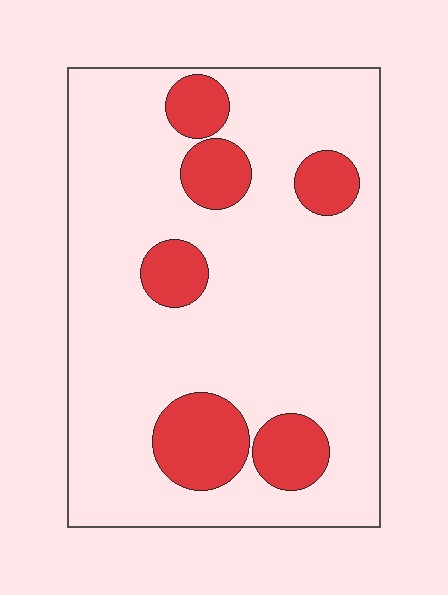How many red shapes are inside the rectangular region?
6.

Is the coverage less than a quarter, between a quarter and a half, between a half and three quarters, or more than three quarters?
Less than a quarter.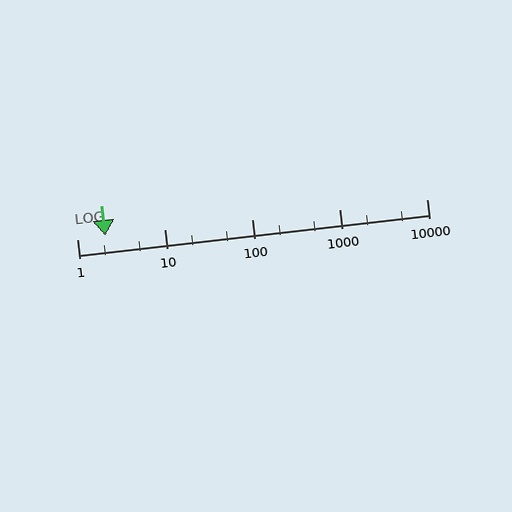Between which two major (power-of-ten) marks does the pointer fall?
The pointer is between 1 and 10.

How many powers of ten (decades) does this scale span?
The scale spans 4 decades, from 1 to 10000.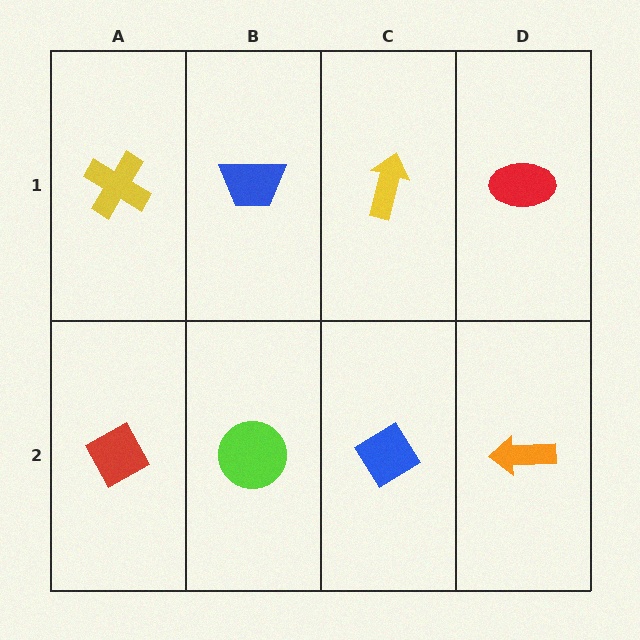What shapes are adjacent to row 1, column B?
A lime circle (row 2, column B), a yellow cross (row 1, column A), a yellow arrow (row 1, column C).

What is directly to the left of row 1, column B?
A yellow cross.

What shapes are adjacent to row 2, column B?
A blue trapezoid (row 1, column B), a red diamond (row 2, column A), a blue diamond (row 2, column C).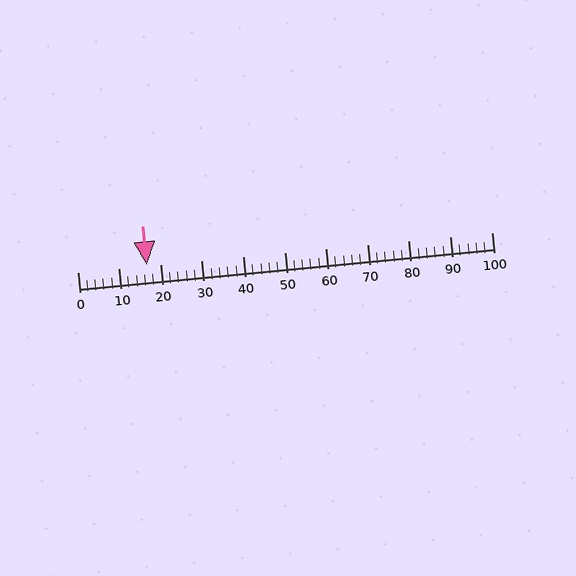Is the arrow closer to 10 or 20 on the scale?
The arrow is closer to 20.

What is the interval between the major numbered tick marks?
The major tick marks are spaced 10 units apart.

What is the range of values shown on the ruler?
The ruler shows values from 0 to 100.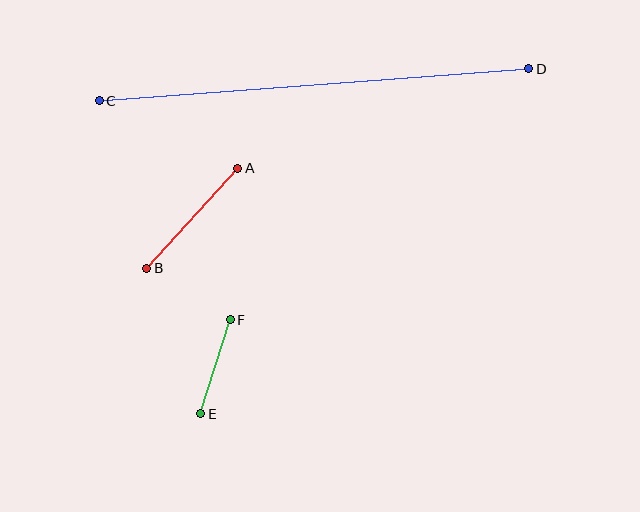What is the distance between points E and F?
The distance is approximately 99 pixels.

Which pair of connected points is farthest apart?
Points C and D are farthest apart.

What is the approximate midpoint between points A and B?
The midpoint is at approximately (192, 218) pixels.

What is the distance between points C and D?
The distance is approximately 431 pixels.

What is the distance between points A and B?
The distance is approximately 135 pixels.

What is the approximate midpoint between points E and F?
The midpoint is at approximately (215, 367) pixels.